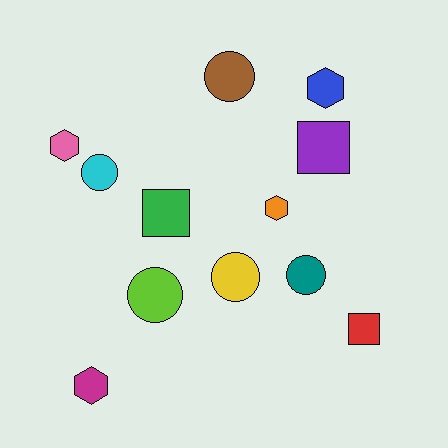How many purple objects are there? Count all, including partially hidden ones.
There is 1 purple object.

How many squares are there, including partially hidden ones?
There are 3 squares.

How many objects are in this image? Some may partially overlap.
There are 12 objects.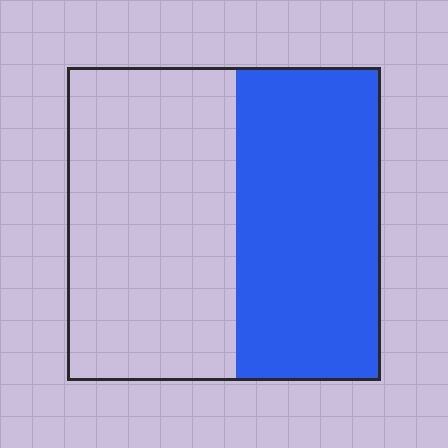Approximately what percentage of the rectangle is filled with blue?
Approximately 45%.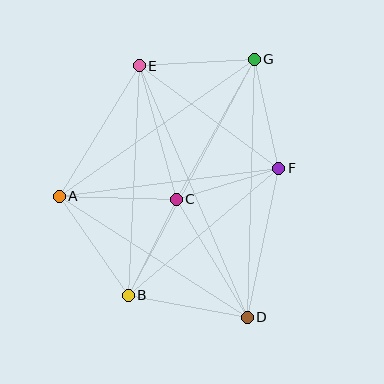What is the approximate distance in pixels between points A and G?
The distance between A and G is approximately 238 pixels.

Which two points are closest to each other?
Points B and C are closest to each other.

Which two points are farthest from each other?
Points D and E are farthest from each other.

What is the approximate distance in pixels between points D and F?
The distance between D and F is approximately 152 pixels.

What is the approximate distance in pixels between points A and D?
The distance between A and D is approximately 224 pixels.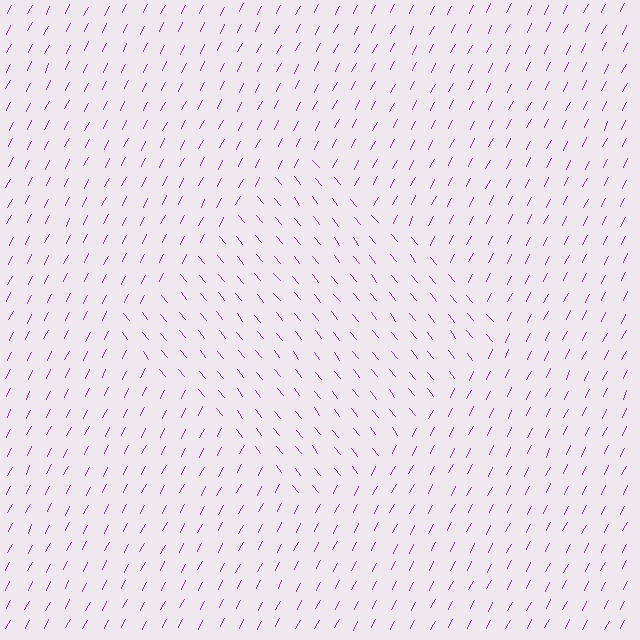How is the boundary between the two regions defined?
The boundary is defined purely by a change in line orientation (approximately 66 degrees difference). All lines are the same color and thickness.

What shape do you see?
I see a diamond.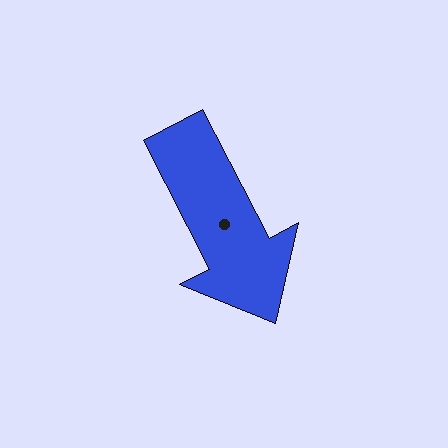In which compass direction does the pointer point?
Southeast.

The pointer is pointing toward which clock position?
Roughly 5 o'clock.